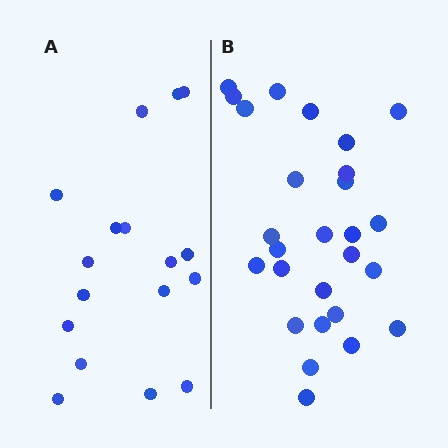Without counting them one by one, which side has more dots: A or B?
Region B (the right region) has more dots.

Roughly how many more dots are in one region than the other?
Region B has roughly 10 or so more dots than region A.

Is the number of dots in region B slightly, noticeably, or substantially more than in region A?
Region B has substantially more. The ratio is roughly 1.6 to 1.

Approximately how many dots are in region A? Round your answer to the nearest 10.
About 20 dots. (The exact count is 17, which rounds to 20.)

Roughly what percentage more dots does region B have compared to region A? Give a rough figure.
About 60% more.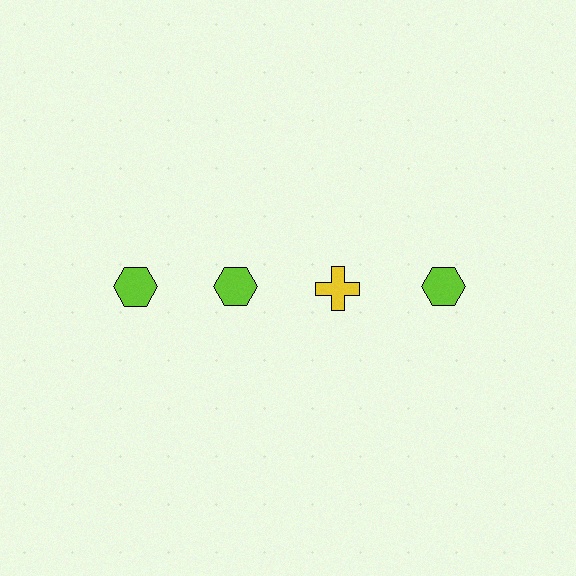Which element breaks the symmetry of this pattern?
The yellow cross in the top row, center column breaks the symmetry. All other shapes are lime hexagons.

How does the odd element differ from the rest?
It differs in both color (yellow instead of lime) and shape (cross instead of hexagon).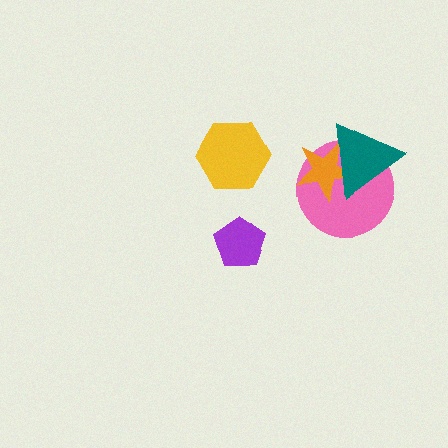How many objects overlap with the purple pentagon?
0 objects overlap with the purple pentagon.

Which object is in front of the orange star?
The teal triangle is in front of the orange star.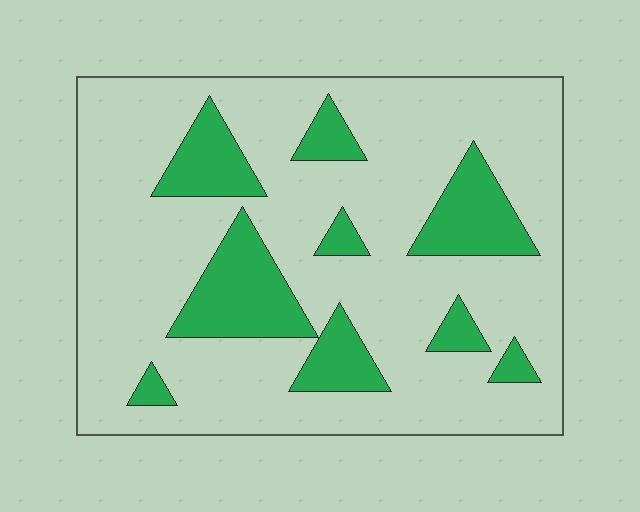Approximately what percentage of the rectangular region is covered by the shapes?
Approximately 20%.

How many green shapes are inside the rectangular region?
9.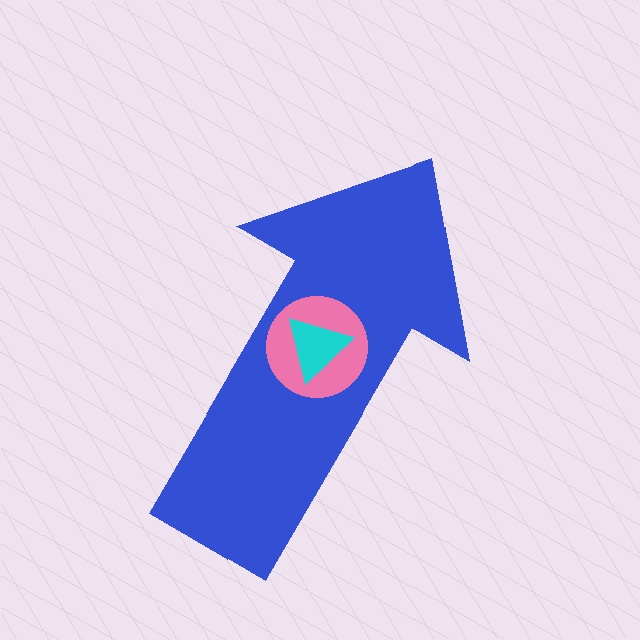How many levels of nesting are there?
3.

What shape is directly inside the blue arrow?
The pink circle.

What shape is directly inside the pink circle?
The cyan triangle.